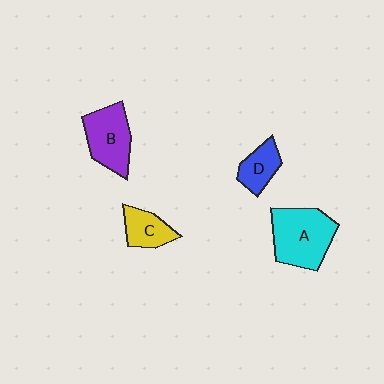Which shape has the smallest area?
Shape D (blue).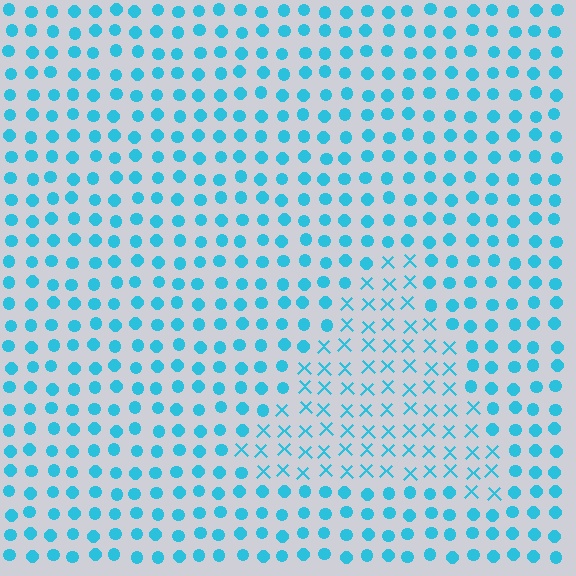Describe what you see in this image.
The image is filled with small cyan elements arranged in a uniform grid. A triangle-shaped region contains X marks, while the surrounding area contains circles. The boundary is defined purely by the change in element shape.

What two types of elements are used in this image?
The image uses X marks inside the triangle region and circles outside it.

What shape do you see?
I see a triangle.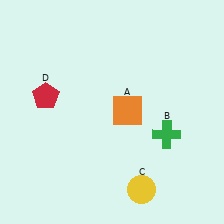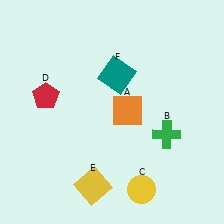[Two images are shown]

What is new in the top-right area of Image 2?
A teal square (F) was added in the top-right area of Image 2.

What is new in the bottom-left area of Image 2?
A yellow square (E) was added in the bottom-left area of Image 2.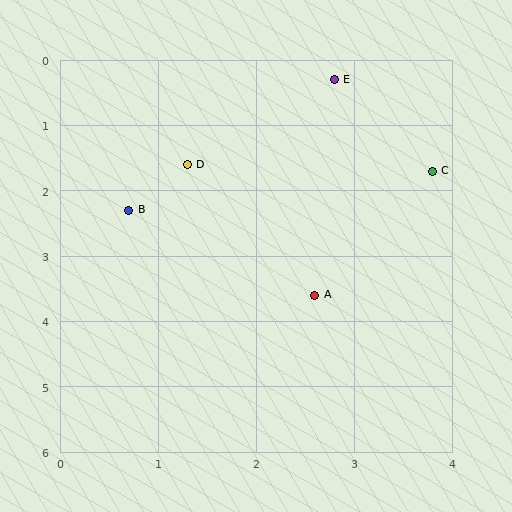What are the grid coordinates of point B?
Point B is at approximately (0.7, 2.3).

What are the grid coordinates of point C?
Point C is at approximately (3.8, 1.7).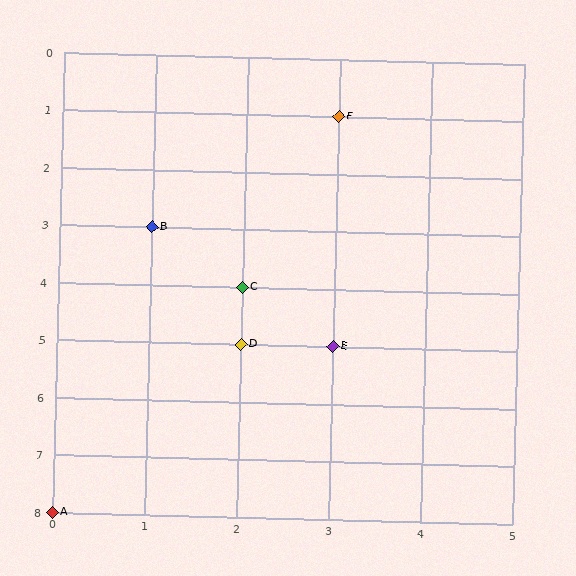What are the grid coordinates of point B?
Point B is at grid coordinates (1, 3).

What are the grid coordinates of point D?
Point D is at grid coordinates (2, 5).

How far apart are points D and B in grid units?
Points D and B are 1 column and 2 rows apart (about 2.2 grid units diagonally).